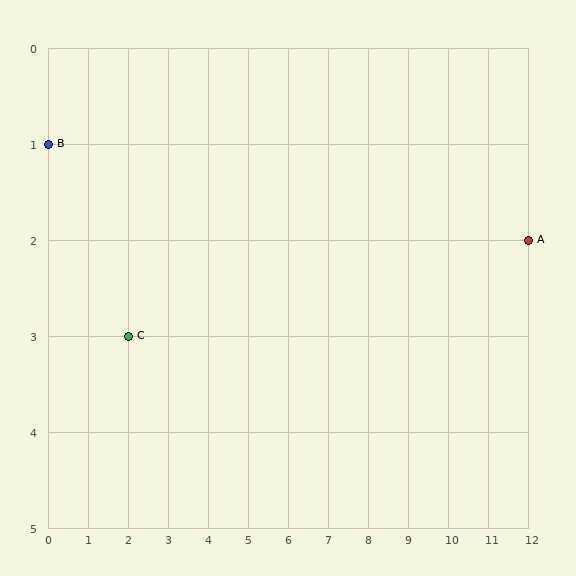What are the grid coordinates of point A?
Point A is at grid coordinates (12, 2).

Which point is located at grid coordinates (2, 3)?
Point C is at (2, 3).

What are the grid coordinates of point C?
Point C is at grid coordinates (2, 3).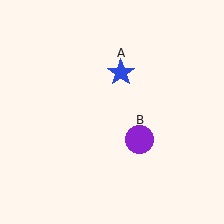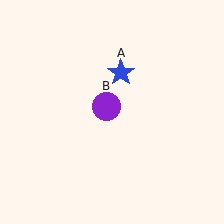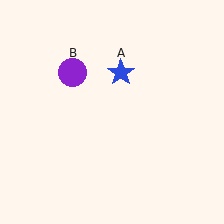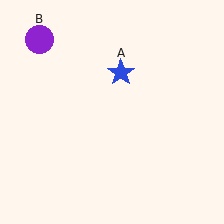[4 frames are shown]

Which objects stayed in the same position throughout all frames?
Blue star (object A) remained stationary.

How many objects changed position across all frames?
1 object changed position: purple circle (object B).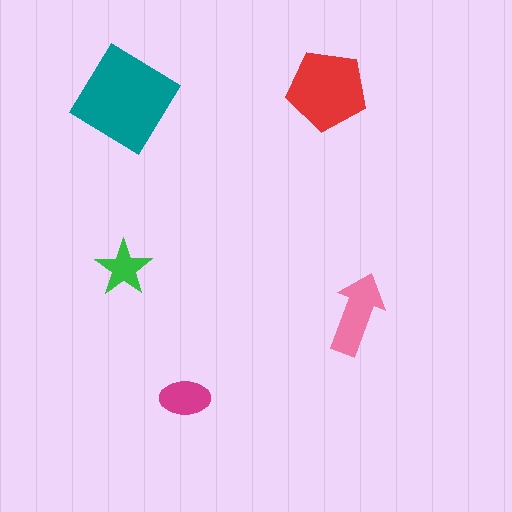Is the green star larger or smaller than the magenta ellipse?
Smaller.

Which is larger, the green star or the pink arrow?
The pink arrow.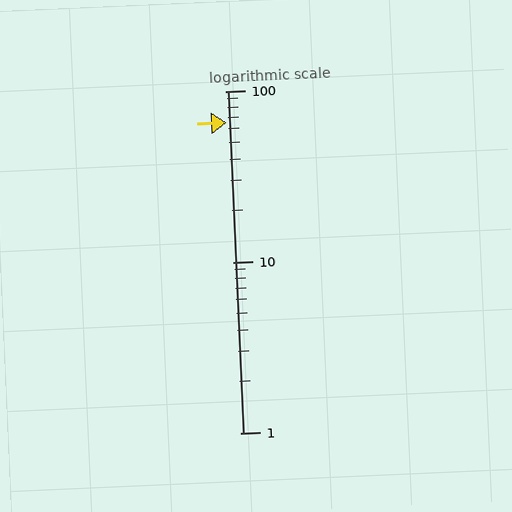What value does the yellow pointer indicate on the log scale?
The pointer indicates approximately 65.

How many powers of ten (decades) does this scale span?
The scale spans 2 decades, from 1 to 100.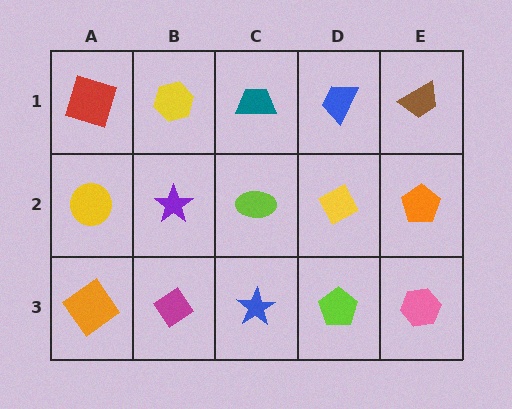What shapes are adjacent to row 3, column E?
An orange pentagon (row 2, column E), a lime pentagon (row 3, column D).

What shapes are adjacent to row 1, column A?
A yellow circle (row 2, column A), a yellow hexagon (row 1, column B).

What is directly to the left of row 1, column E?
A blue trapezoid.